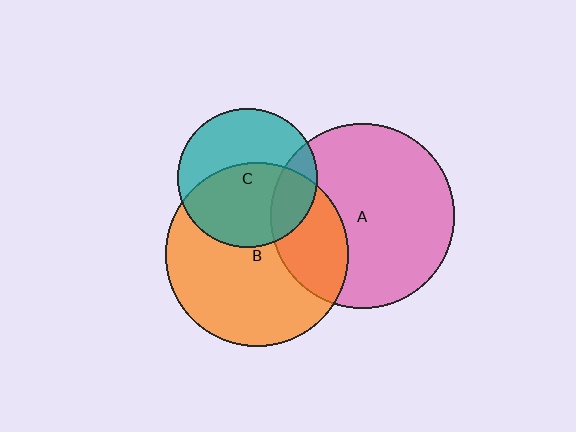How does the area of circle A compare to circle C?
Approximately 1.7 times.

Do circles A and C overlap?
Yes.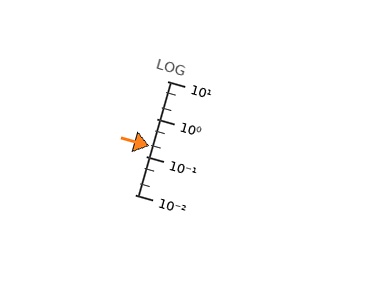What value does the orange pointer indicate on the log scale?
The pointer indicates approximately 0.19.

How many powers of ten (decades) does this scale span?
The scale spans 3 decades, from 0.01 to 10.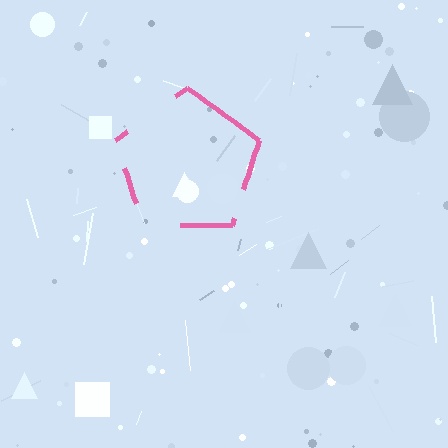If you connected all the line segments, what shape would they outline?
They would outline a pentagon.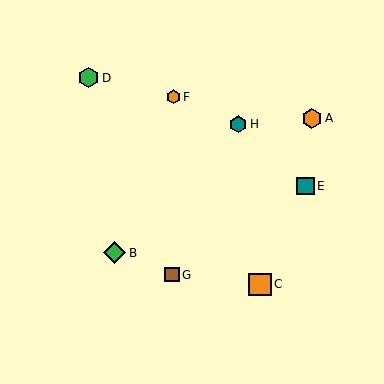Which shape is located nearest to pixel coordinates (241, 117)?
The teal hexagon (labeled H) at (238, 124) is nearest to that location.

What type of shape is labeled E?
Shape E is a teal square.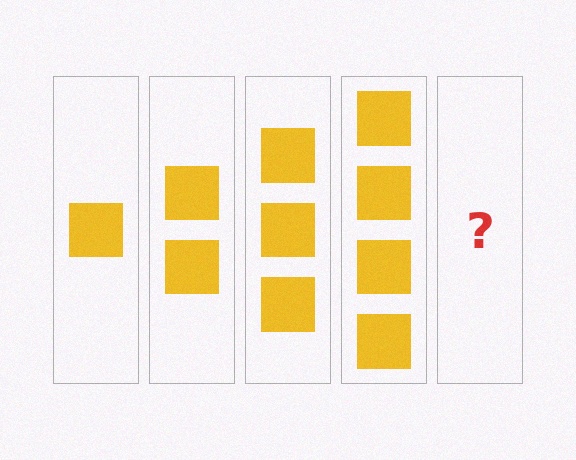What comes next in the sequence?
The next element should be 5 squares.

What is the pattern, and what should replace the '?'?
The pattern is that each step adds one more square. The '?' should be 5 squares.